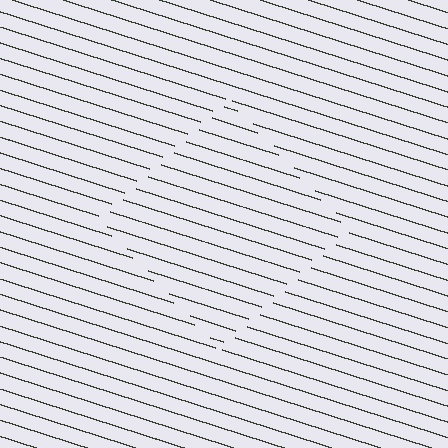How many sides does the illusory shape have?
4 sides — the line-ends trace a square.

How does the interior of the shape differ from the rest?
The interior of the shape contains the same grating, shifted by half a period — the contour is defined by the phase discontinuity where line-ends from the inner and outer gratings abut.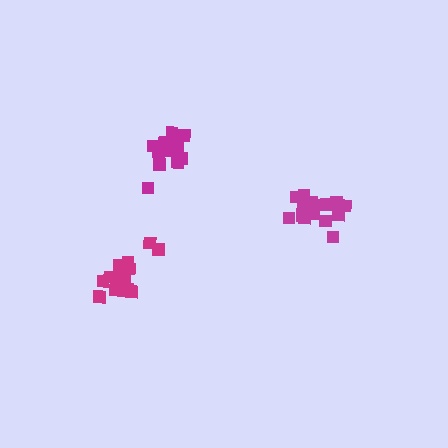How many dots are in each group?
Group 1: 15 dots, Group 2: 17 dots, Group 3: 17 dots (49 total).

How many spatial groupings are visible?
There are 3 spatial groupings.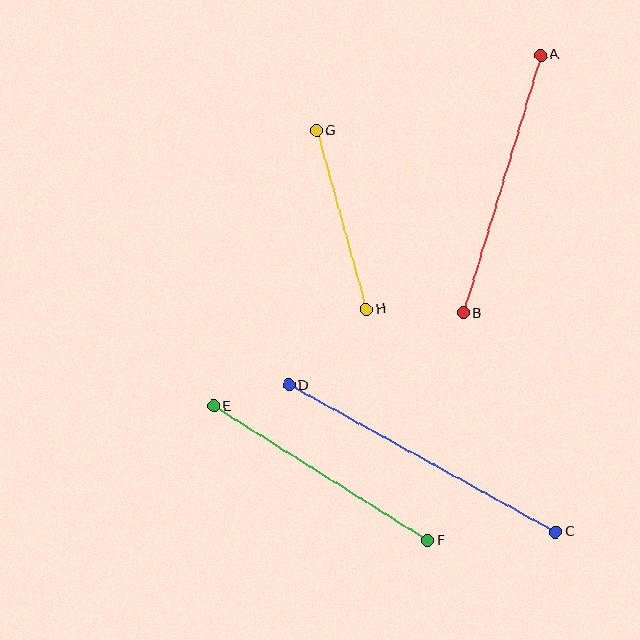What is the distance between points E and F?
The distance is approximately 253 pixels.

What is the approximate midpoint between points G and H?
The midpoint is at approximately (341, 220) pixels.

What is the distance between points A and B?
The distance is approximately 270 pixels.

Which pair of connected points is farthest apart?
Points C and D are farthest apart.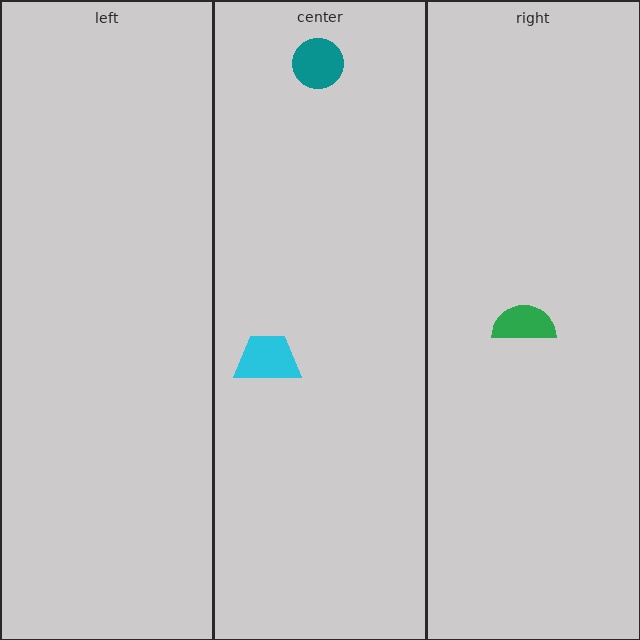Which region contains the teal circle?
The center region.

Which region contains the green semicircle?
The right region.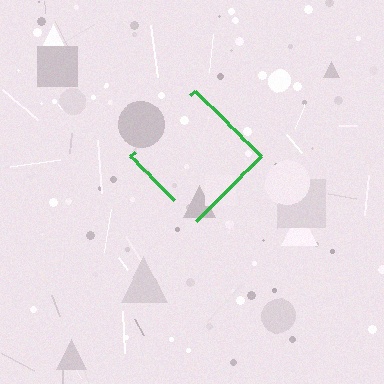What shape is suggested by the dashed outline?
The dashed outline suggests a diamond.